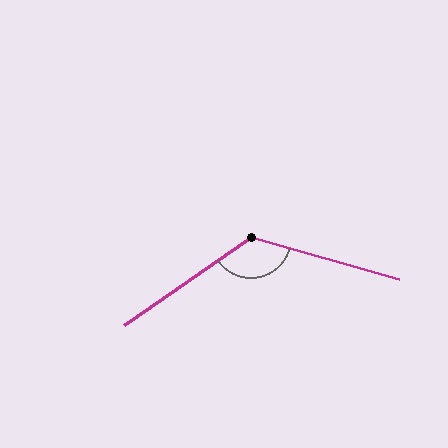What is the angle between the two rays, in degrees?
Approximately 130 degrees.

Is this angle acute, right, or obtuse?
It is obtuse.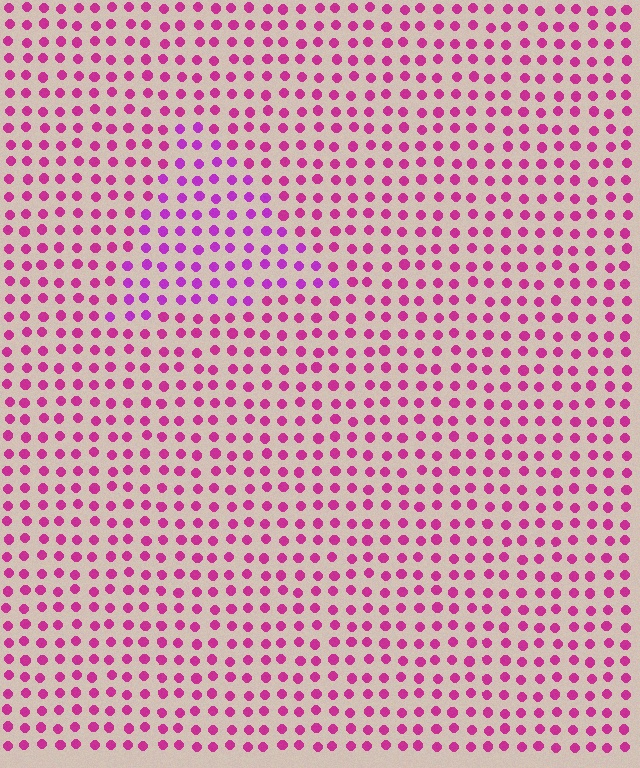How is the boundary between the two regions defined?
The boundary is defined purely by a slight shift in hue (about 26 degrees). Spacing, size, and orientation are identical on both sides.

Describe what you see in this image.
The image is filled with small magenta elements in a uniform arrangement. A triangle-shaped region is visible where the elements are tinted to a slightly different hue, forming a subtle color boundary.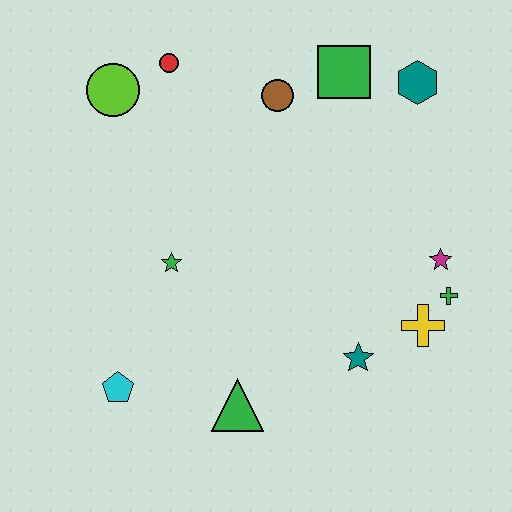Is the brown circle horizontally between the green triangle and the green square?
Yes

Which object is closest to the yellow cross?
The green cross is closest to the yellow cross.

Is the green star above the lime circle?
No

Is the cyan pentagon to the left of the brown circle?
Yes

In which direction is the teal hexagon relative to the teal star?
The teal hexagon is above the teal star.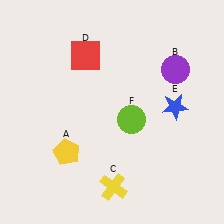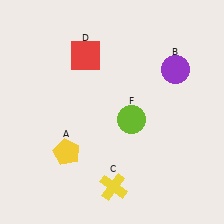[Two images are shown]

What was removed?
The blue star (E) was removed in Image 2.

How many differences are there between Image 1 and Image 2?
There is 1 difference between the two images.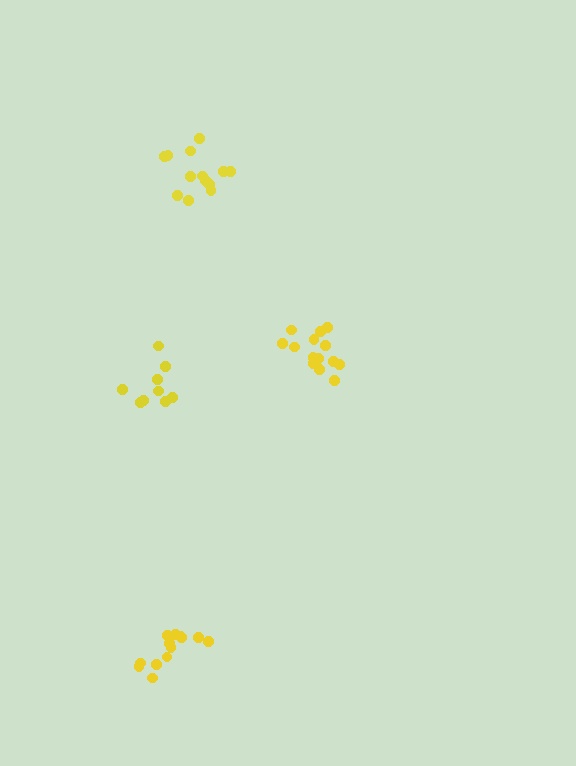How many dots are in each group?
Group 1: 9 dots, Group 2: 13 dots, Group 3: 13 dots, Group 4: 14 dots (49 total).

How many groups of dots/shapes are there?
There are 4 groups.